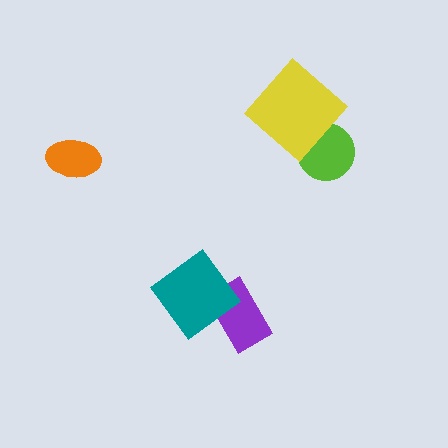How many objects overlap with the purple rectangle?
1 object overlaps with the purple rectangle.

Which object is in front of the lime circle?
The yellow diamond is in front of the lime circle.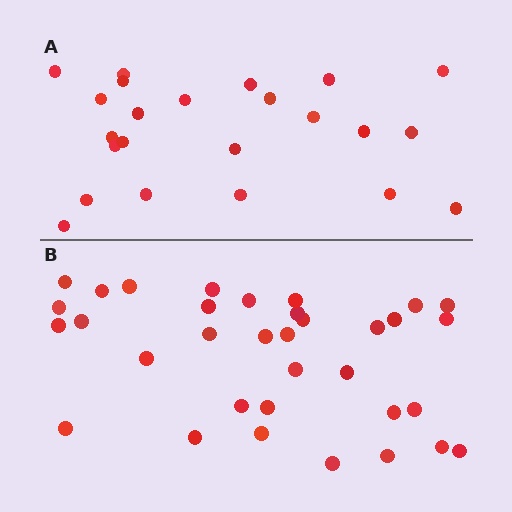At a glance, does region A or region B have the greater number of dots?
Region B (the bottom region) has more dots.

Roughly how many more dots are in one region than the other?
Region B has roughly 12 or so more dots than region A.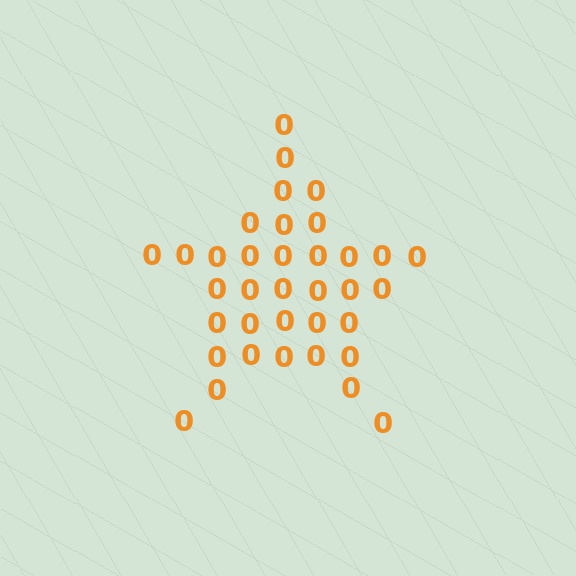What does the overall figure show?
The overall figure shows a star.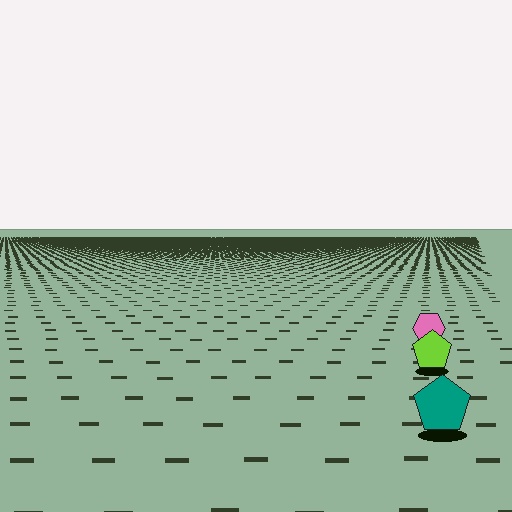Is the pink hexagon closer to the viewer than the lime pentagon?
No. The lime pentagon is closer — you can tell from the texture gradient: the ground texture is coarser near it.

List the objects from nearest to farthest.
From nearest to farthest: the teal pentagon, the lime pentagon, the pink hexagon.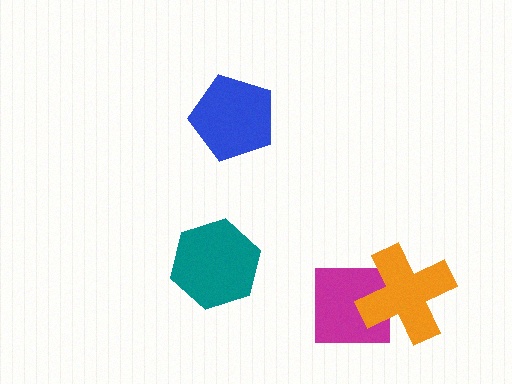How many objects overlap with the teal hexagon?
0 objects overlap with the teal hexagon.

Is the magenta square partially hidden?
Yes, it is partially covered by another shape.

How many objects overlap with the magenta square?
1 object overlaps with the magenta square.